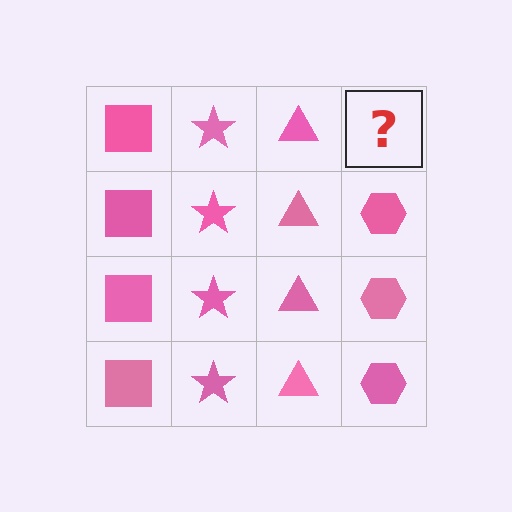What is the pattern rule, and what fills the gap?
The rule is that each column has a consistent shape. The gap should be filled with a pink hexagon.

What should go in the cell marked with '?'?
The missing cell should contain a pink hexagon.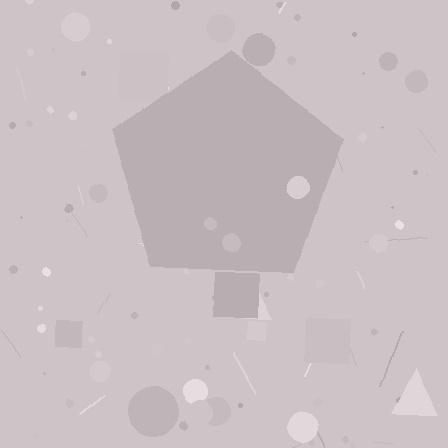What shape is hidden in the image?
A pentagon is hidden in the image.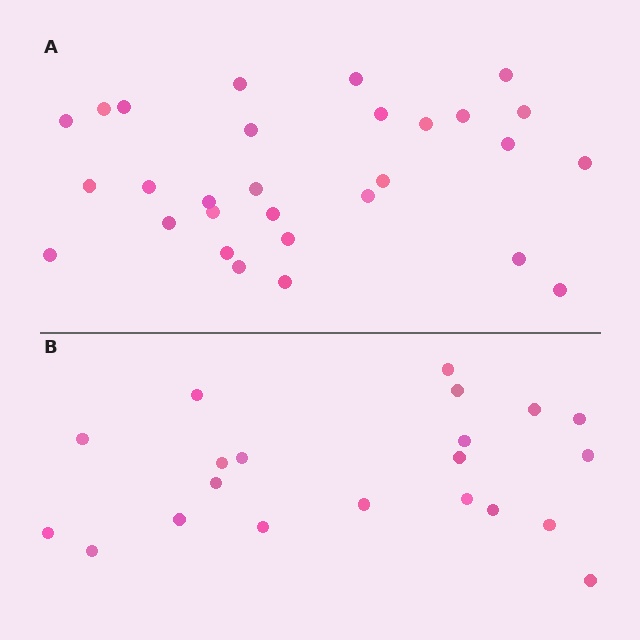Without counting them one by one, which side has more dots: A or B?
Region A (the top region) has more dots.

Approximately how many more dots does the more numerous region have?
Region A has roughly 8 or so more dots than region B.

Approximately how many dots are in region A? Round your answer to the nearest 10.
About 30 dots. (The exact count is 29, which rounds to 30.)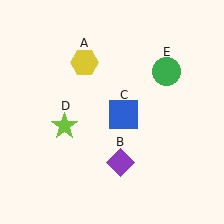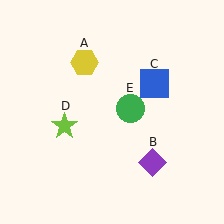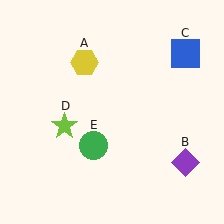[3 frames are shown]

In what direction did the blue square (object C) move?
The blue square (object C) moved up and to the right.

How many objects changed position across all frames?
3 objects changed position: purple diamond (object B), blue square (object C), green circle (object E).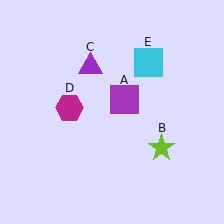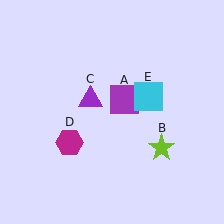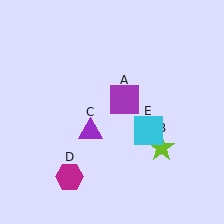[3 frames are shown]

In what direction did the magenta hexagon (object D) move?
The magenta hexagon (object D) moved down.